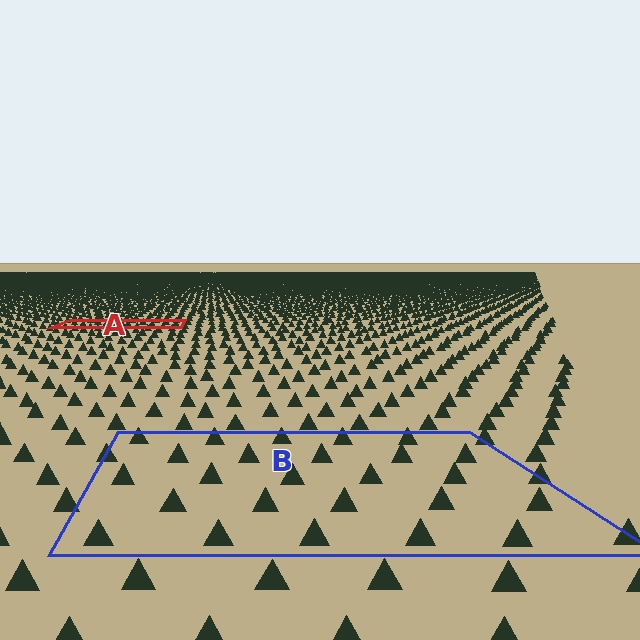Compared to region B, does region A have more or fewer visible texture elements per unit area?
Region A has more texture elements per unit area — they are packed more densely because it is farther away.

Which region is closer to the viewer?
Region B is closer. The texture elements there are larger and more spread out.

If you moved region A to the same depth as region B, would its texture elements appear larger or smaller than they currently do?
They would appear larger. At a closer depth, the same texture elements are projected at a bigger on-screen size.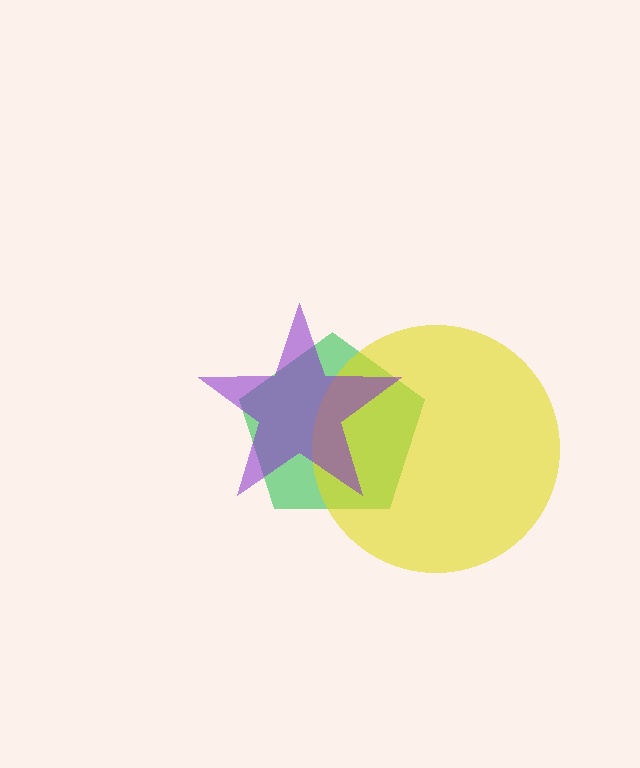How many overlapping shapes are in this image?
There are 3 overlapping shapes in the image.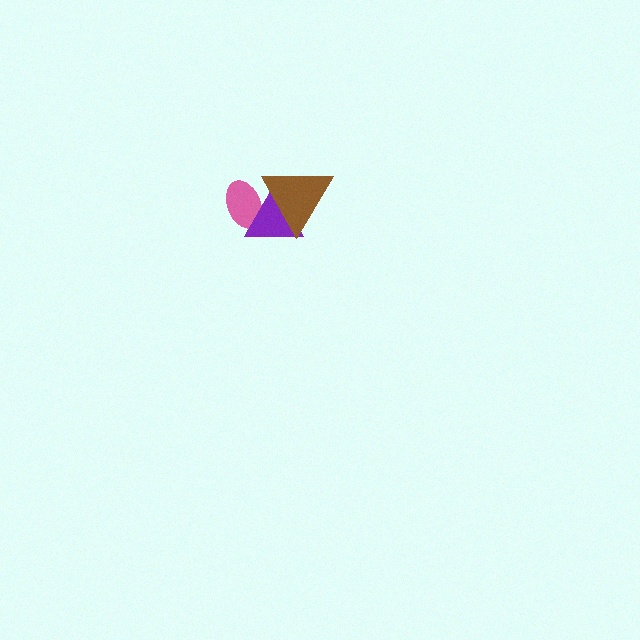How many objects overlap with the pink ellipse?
2 objects overlap with the pink ellipse.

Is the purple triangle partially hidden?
Yes, it is partially covered by another shape.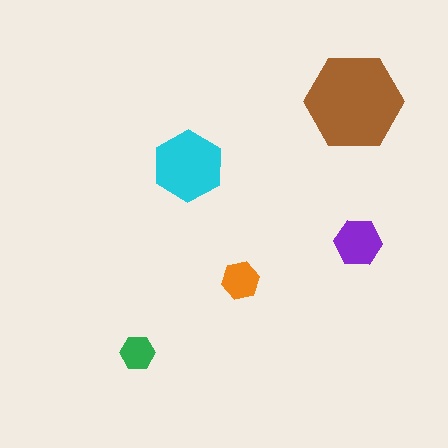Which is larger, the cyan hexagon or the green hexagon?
The cyan one.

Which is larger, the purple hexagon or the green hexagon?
The purple one.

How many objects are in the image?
There are 5 objects in the image.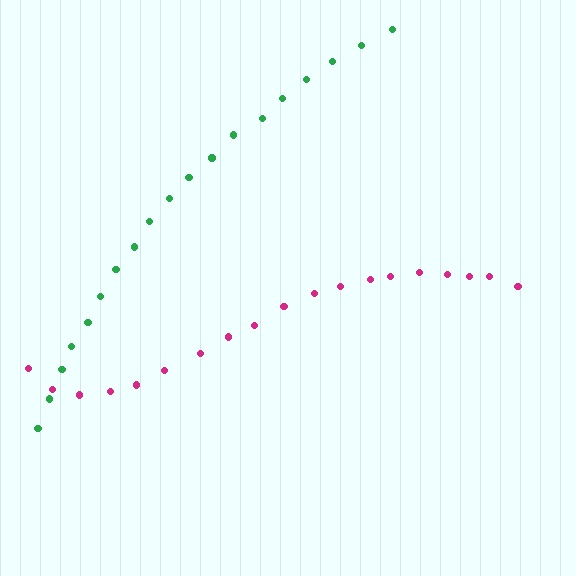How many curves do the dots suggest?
There are 2 distinct paths.